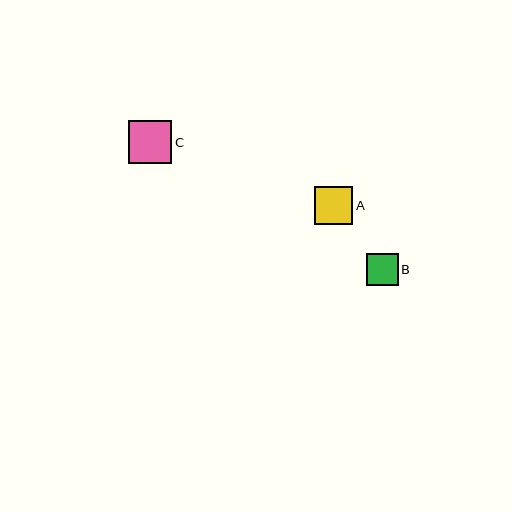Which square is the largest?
Square C is the largest with a size of approximately 43 pixels.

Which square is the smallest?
Square B is the smallest with a size of approximately 32 pixels.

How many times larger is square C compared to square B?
Square C is approximately 1.3 times the size of square B.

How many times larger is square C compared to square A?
Square C is approximately 1.1 times the size of square A.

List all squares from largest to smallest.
From largest to smallest: C, A, B.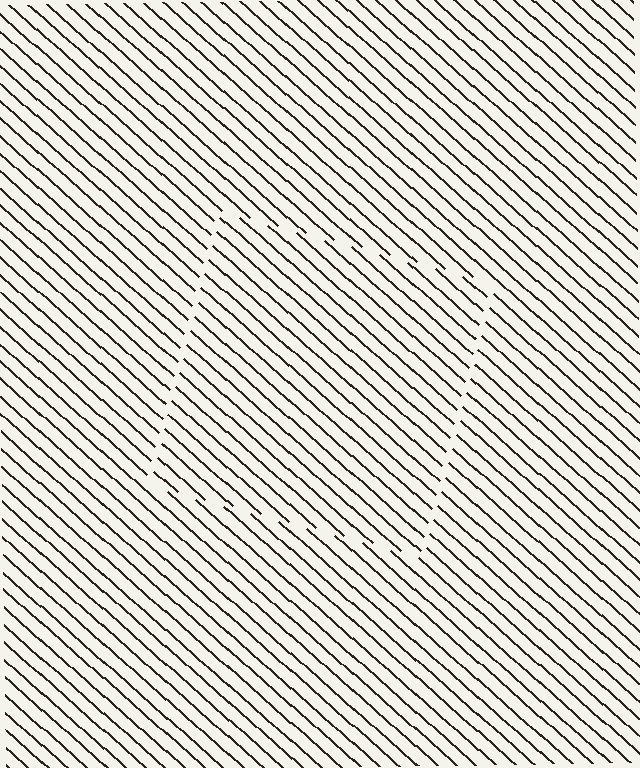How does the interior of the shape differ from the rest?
The interior of the shape contains the same grating, shifted by half a period — the contour is defined by the phase discontinuity where line-ends from the inner and outer gratings abut.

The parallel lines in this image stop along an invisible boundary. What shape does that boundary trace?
An illusory square. The interior of the shape contains the same grating, shifted by half a period — the contour is defined by the phase discontinuity where line-ends from the inner and outer gratings abut.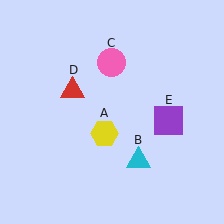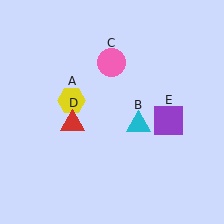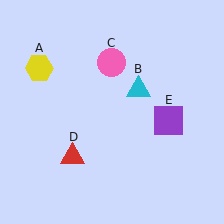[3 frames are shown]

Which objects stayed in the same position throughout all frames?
Pink circle (object C) and purple square (object E) remained stationary.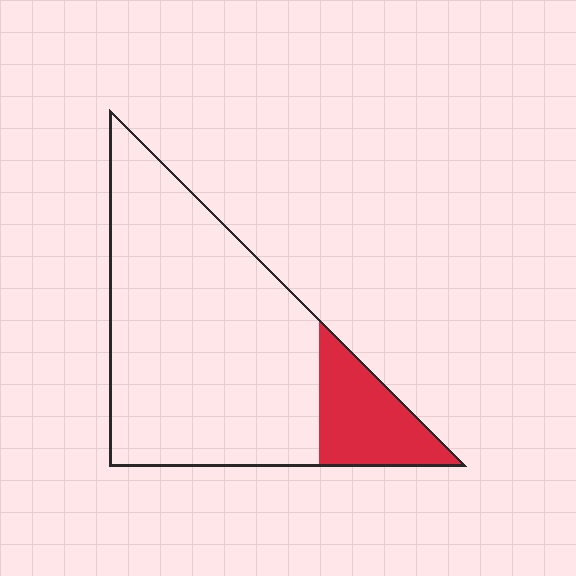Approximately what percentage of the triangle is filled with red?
Approximately 15%.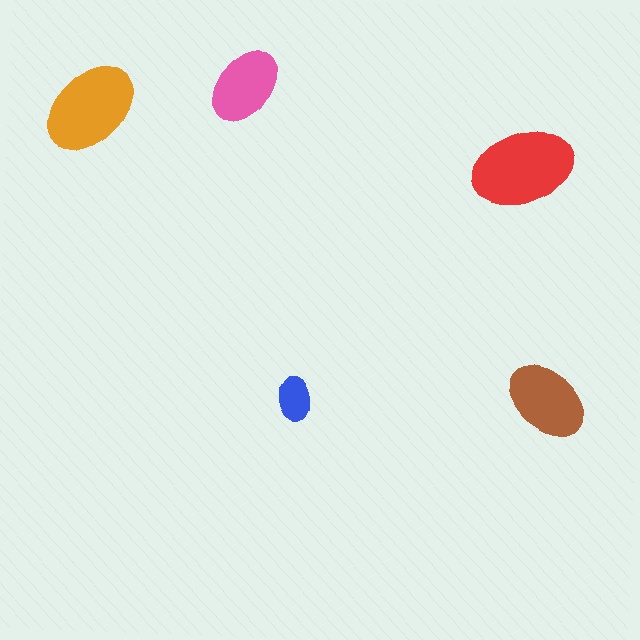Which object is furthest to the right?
The brown ellipse is rightmost.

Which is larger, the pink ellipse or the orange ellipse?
The orange one.